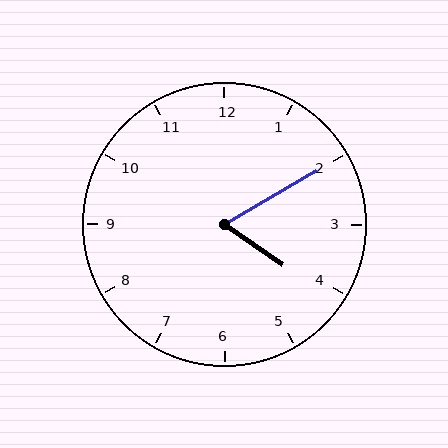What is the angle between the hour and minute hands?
Approximately 65 degrees.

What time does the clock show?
4:10.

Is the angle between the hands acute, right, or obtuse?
It is acute.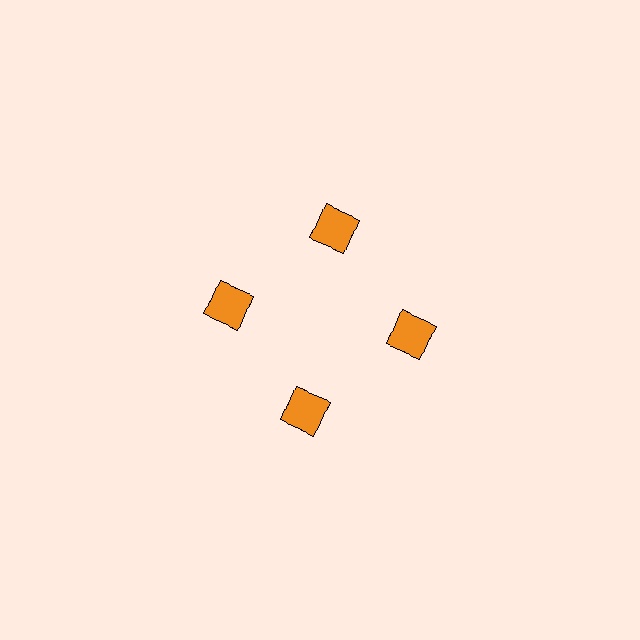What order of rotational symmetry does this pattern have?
This pattern has 4-fold rotational symmetry.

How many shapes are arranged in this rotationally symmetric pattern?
There are 4 shapes, arranged in 4 groups of 1.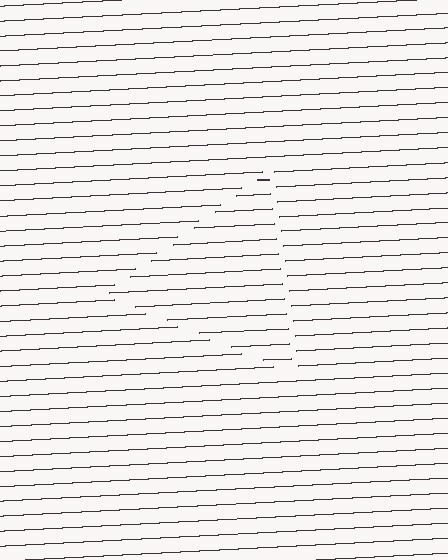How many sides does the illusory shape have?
3 sides — the line-ends trace a triangle.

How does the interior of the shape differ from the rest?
The interior of the shape contains the same grating, shifted by half a period — the contour is defined by the phase discontinuity where line-ends from the inner and outer gratings abut.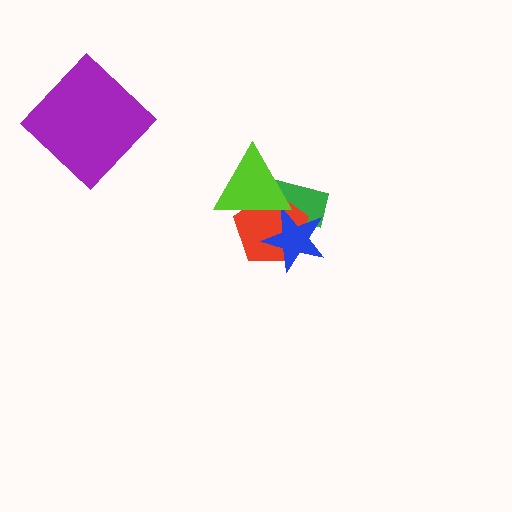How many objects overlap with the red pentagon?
3 objects overlap with the red pentagon.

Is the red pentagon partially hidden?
Yes, it is partially covered by another shape.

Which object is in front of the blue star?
The lime triangle is in front of the blue star.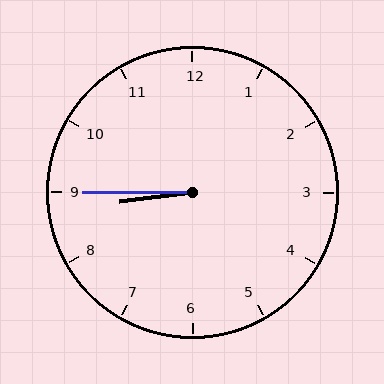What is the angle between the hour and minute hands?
Approximately 8 degrees.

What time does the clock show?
8:45.